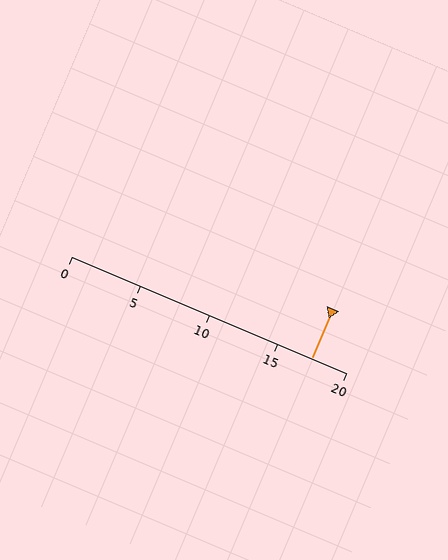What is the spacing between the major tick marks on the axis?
The major ticks are spaced 5 apart.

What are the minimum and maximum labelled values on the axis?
The axis runs from 0 to 20.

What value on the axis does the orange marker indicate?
The marker indicates approximately 17.5.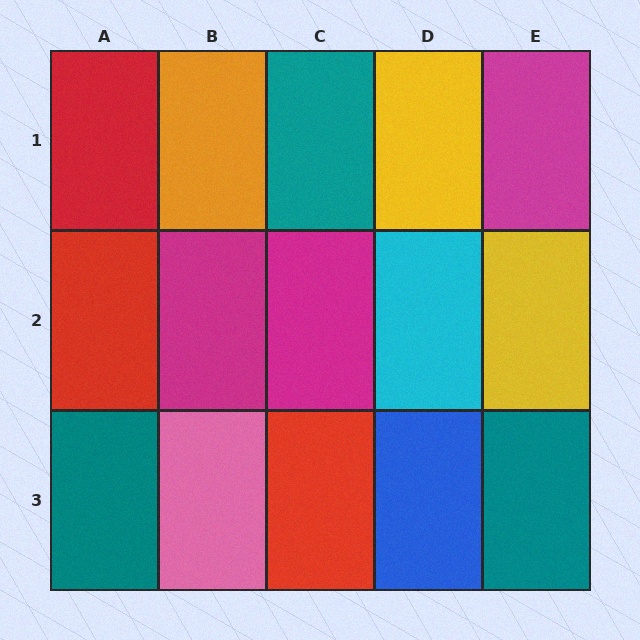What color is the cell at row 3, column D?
Blue.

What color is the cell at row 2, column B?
Magenta.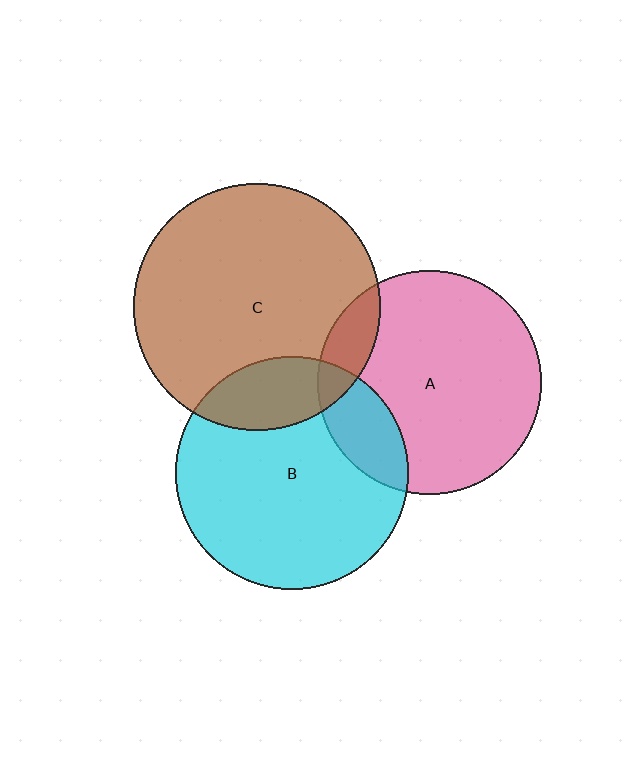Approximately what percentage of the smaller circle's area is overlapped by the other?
Approximately 20%.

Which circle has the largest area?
Circle C (brown).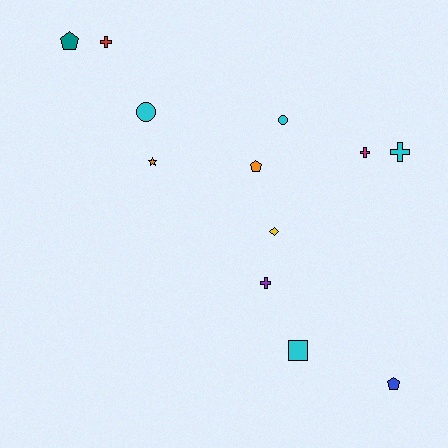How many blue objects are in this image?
There is 1 blue object.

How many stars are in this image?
There is 1 star.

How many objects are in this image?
There are 12 objects.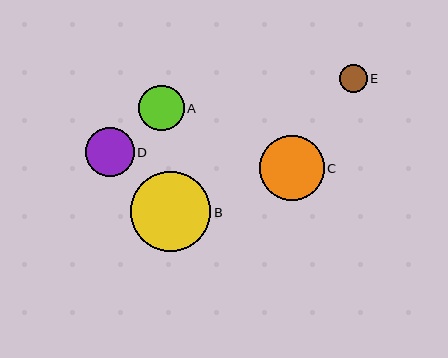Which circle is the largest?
Circle B is the largest with a size of approximately 80 pixels.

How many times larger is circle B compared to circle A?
Circle B is approximately 1.8 times the size of circle A.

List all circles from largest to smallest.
From largest to smallest: B, C, D, A, E.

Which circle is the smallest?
Circle E is the smallest with a size of approximately 28 pixels.